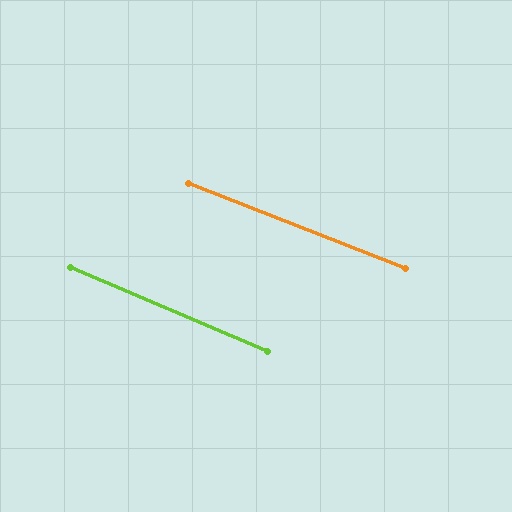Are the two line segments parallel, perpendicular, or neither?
Parallel — their directions differ by only 1.8°.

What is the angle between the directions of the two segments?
Approximately 2 degrees.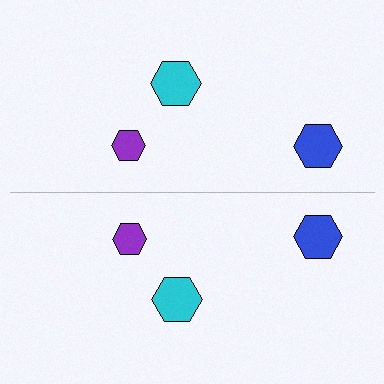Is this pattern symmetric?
Yes, this pattern has bilateral (reflection) symmetry.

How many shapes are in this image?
There are 6 shapes in this image.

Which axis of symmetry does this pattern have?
The pattern has a horizontal axis of symmetry running through the center of the image.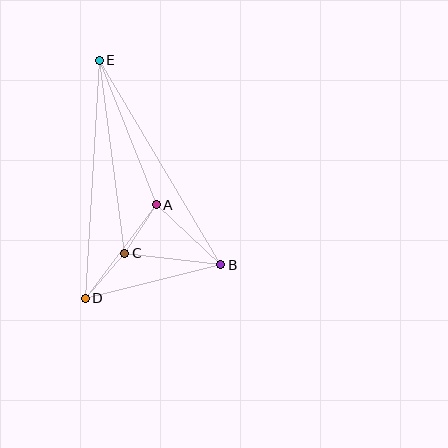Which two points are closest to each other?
Points A and C are closest to each other.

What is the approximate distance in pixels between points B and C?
The distance between B and C is approximately 97 pixels.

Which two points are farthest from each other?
Points D and E are farthest from each other.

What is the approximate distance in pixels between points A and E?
The distance between A and E is approximately 155 pixels.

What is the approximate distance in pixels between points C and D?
The distance between C and D is approximately 60 pixels.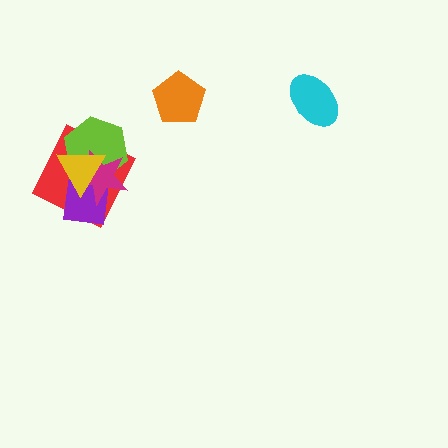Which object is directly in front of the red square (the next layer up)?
The purple rectangle is directly in front of the red square.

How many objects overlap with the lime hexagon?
4 objects overlap with the lime hexagon.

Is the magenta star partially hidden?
Yes, it is partially covered by another shape.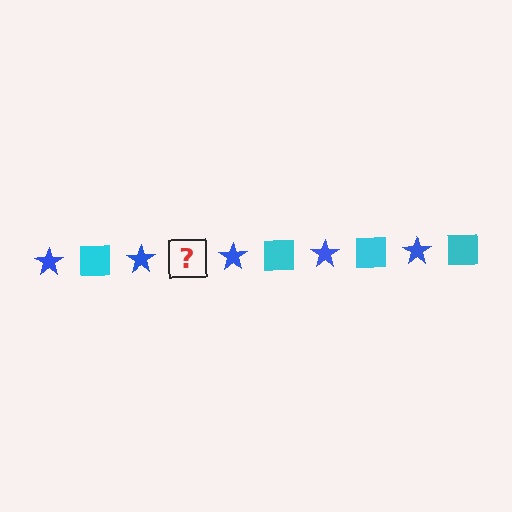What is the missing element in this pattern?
The missing element is a cyan square.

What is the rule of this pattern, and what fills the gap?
The rule is that the pattern alternates between blue star and cyan square. The gap should be filled with a cyan square.